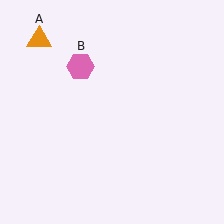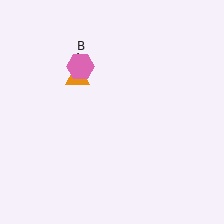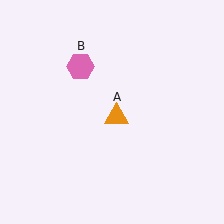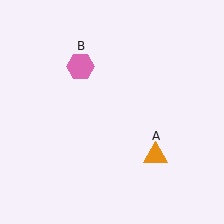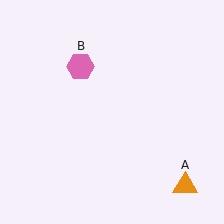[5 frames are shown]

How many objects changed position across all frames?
1 object changed position: orange triangle (object A).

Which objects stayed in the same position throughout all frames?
Pink hexagon (object B) remained stationary.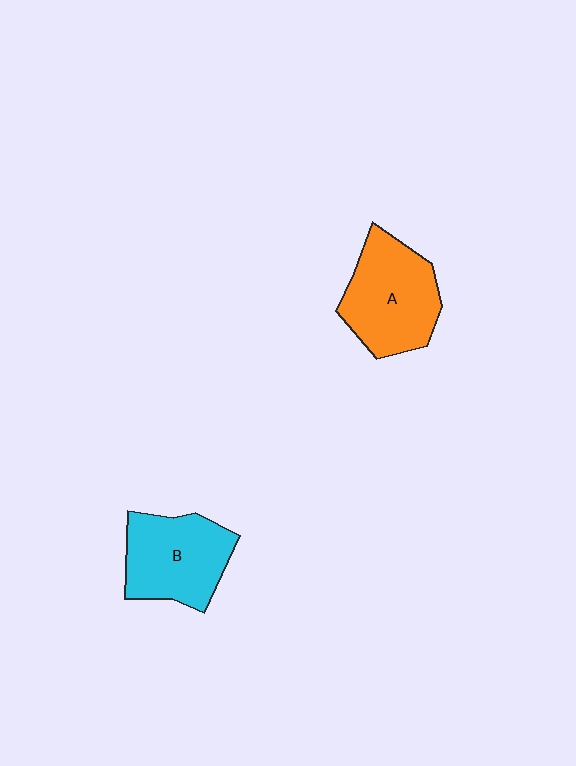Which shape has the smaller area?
Shape B (cyan).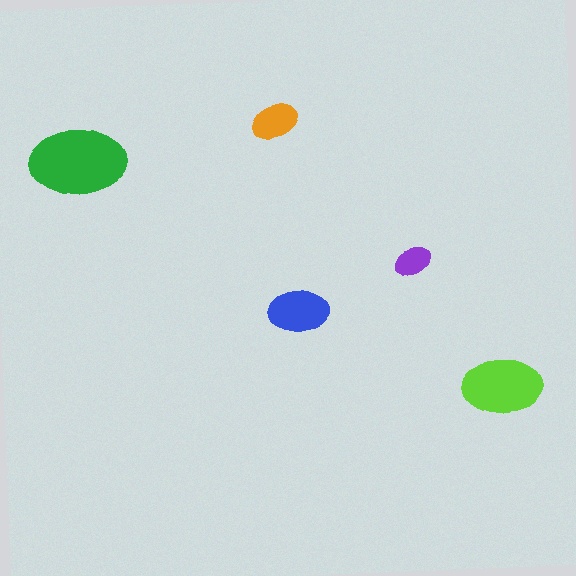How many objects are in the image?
There are 5 objects in the image.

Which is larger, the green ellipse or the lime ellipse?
The green one.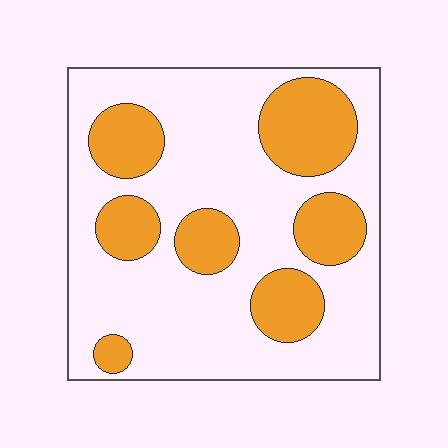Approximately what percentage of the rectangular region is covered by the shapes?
Approximately 30%.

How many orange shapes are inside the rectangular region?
7.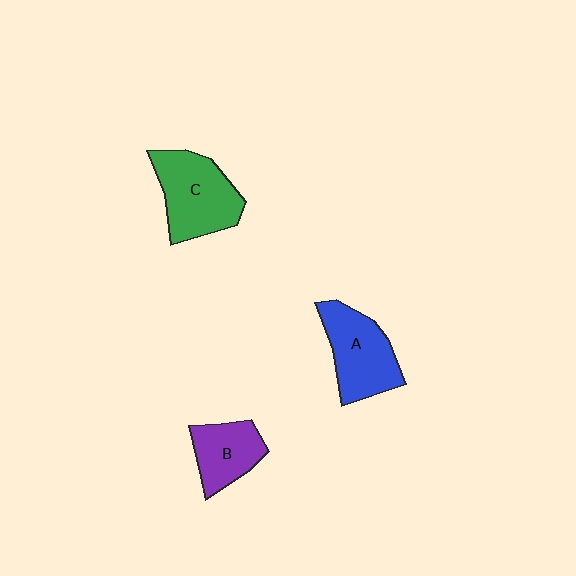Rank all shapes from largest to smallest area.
From largest to smallest: C (green), A (blue), B (purple).